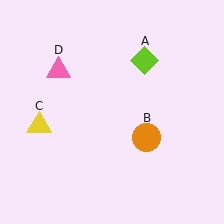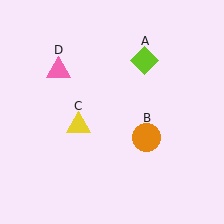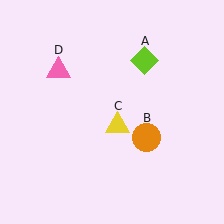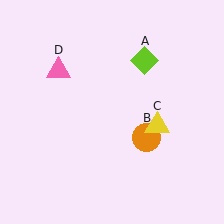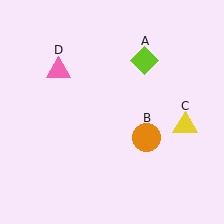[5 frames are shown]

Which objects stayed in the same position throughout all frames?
Lime diamond (object A) and orange circle (object B) and pink triangle (object D) remained stationary.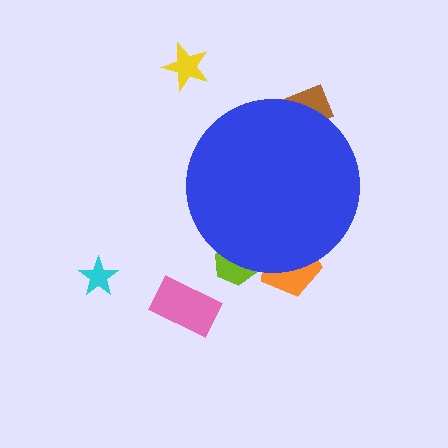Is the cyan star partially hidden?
No, the cyan star is fully visible.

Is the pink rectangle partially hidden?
No, the pink rectangle is fully visible.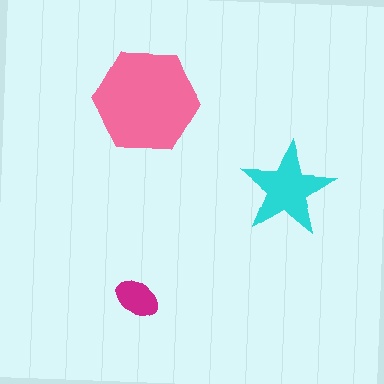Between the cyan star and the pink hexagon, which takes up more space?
The pink hexagon.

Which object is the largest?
The pink hexagon.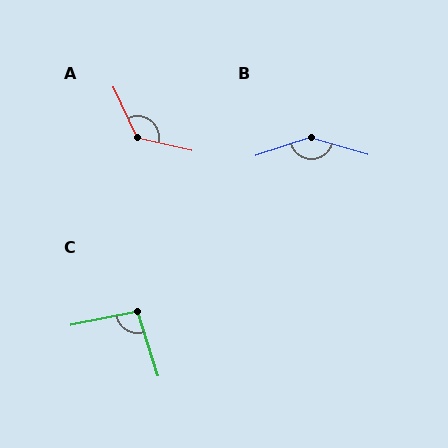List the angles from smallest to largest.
C (96°), A (128°), B (145°).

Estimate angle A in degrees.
Approximately 128 degrees.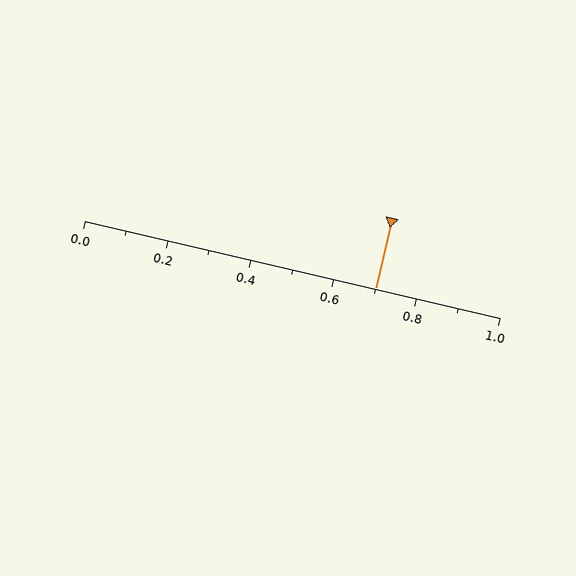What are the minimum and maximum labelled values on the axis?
The axis runs from 0.0 to 1.0.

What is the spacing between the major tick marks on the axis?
The major ticks are spaced 0.2 apart.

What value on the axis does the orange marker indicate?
The marker indicates approximately 0.7.